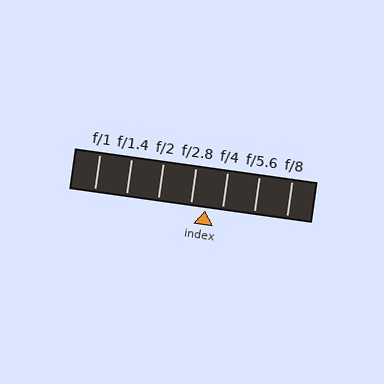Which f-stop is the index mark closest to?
The index mark is closest to f/2.8.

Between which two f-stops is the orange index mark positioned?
The index mark is between f/2.8 and f/4.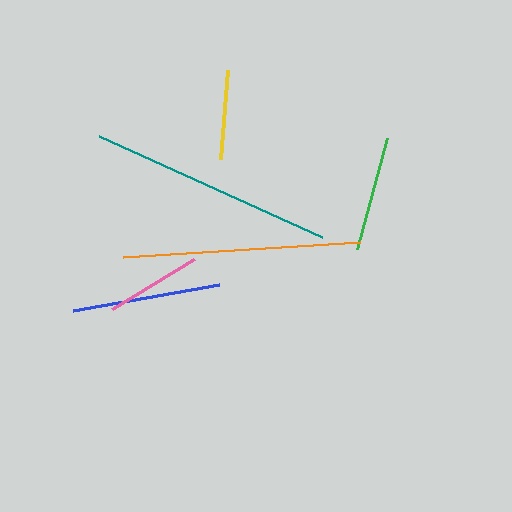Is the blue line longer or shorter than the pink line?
The blue line is longer than the pink line.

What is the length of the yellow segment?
The yellow segment is approximately 89 pixels long.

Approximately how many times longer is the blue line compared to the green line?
The blue line is approximately 1.3 times the length of the green line.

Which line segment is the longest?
The teal line is the longest at approximately 245 pixels.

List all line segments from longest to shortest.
From longest to shortest: teal, orange, blue, green, pink, yellow.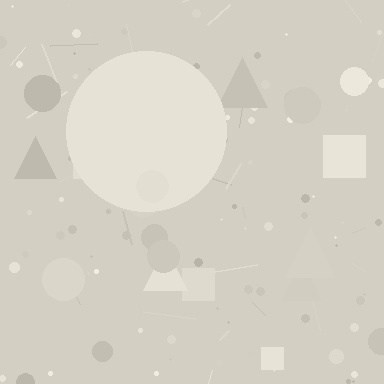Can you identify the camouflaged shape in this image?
The camouflaged shape is a circle.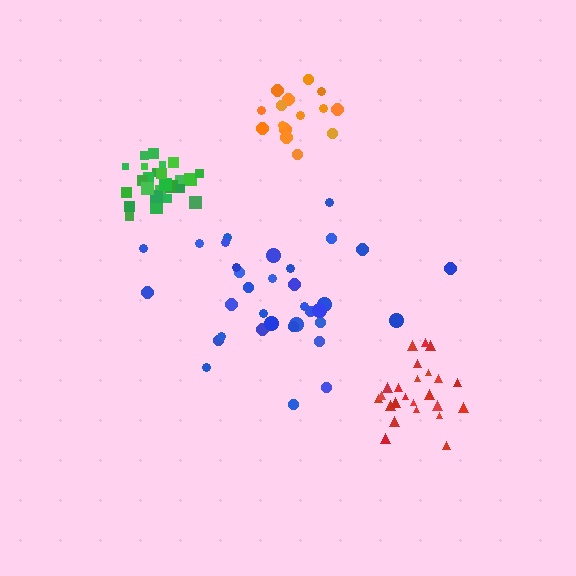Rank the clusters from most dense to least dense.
green, red, orange, blue.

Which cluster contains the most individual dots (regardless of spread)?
Blue (34).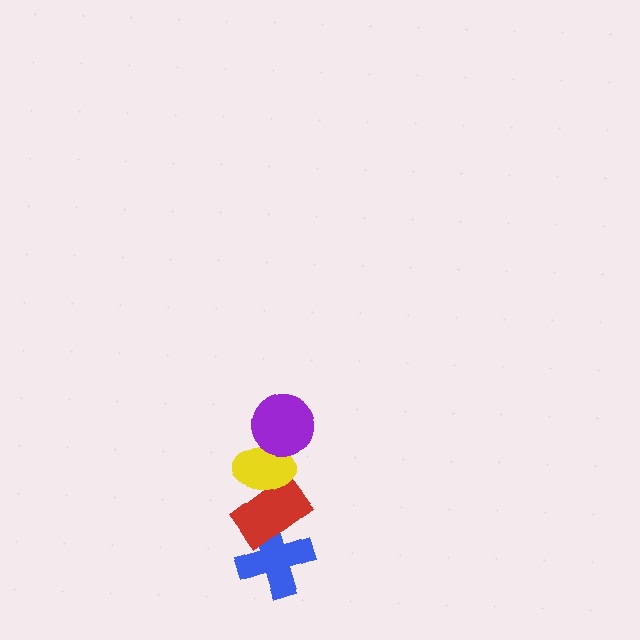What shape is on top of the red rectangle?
The yellow ellipse is on top of the red rectangle.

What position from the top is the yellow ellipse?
The yellow ellipse is 2nd from the top.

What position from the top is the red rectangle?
The red rectangle is 3rd from the top.